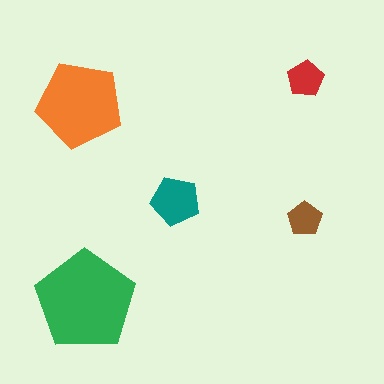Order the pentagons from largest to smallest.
the green one, the orange one, the teal one, the red one, the brown one.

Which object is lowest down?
The green pentagon is bottommost.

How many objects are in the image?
There are 5 objects in the image.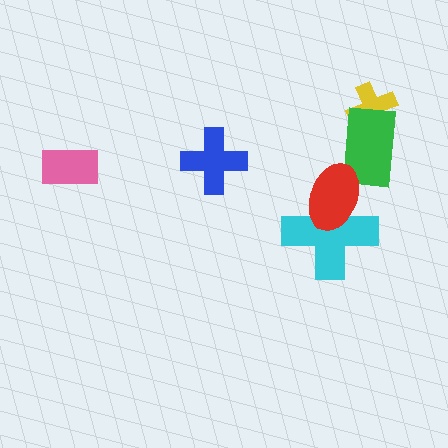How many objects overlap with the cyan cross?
1 object overlaps with the cyan cross.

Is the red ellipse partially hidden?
No, no other shape covers it.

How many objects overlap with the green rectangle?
2 objects overlap with the green rectangle.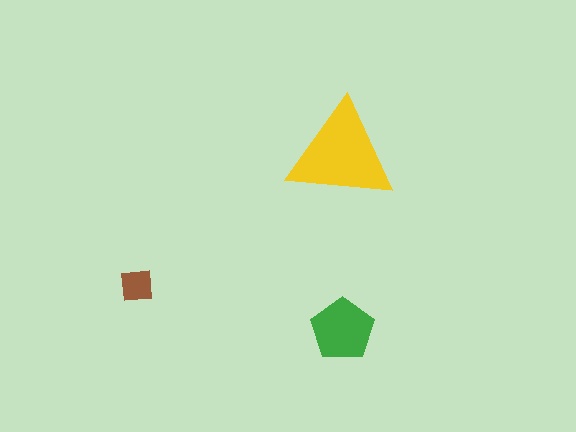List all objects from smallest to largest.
The brown square, the green pentagon, the yellow triangle.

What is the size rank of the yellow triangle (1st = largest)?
1st.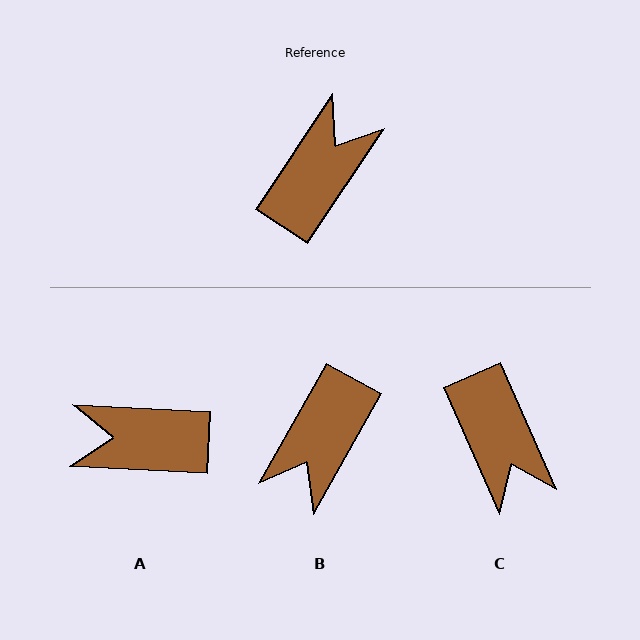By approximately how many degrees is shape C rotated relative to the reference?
Approximately 123 degrees clockwise.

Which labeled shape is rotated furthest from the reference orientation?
B, about 176 degrees away.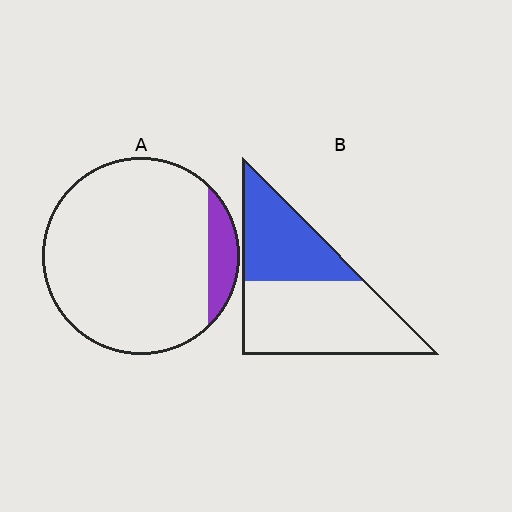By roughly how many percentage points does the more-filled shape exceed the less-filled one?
By roughly 30 percentage points (B over A).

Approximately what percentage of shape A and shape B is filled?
A is approximately 10% and B is approximately 40%.